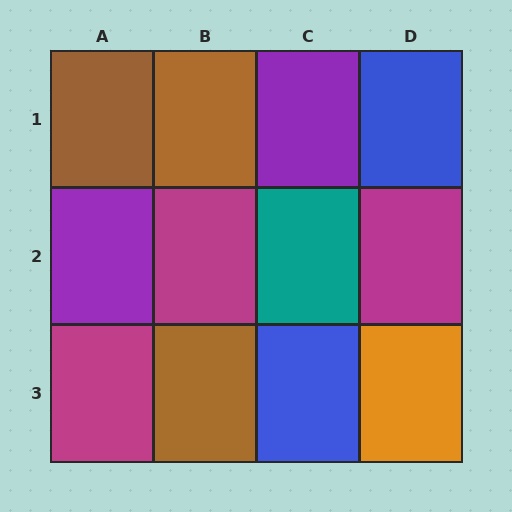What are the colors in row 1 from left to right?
Brown, brown, purple, blue.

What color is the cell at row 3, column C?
Blue.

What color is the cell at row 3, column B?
Brown.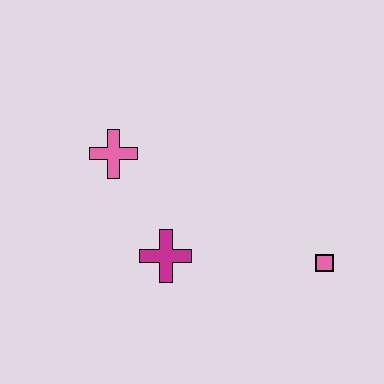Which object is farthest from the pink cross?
The pink square is farthest from the pink cross.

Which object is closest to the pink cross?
The magenta cross is closest to the pink cross.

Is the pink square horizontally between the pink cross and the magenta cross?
No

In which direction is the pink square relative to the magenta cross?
The pink square is to the right of the magenta cross.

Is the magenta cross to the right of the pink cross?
Yes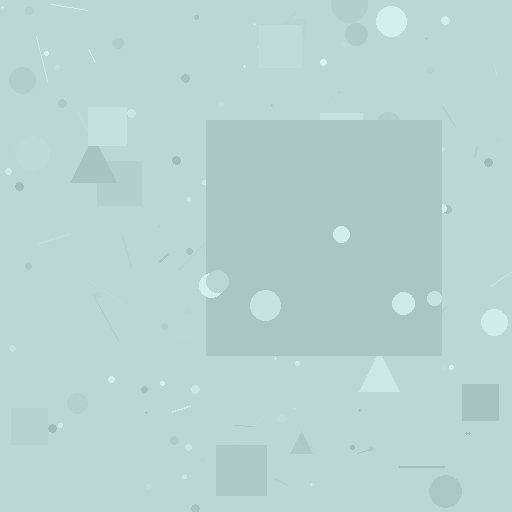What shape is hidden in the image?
A square is hidden in the image.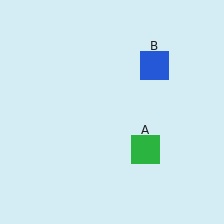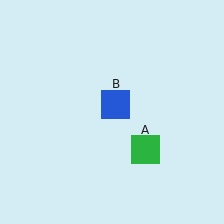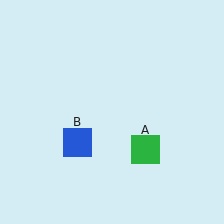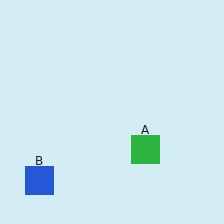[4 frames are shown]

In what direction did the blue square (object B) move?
The blue square (object B) moved down and to the left.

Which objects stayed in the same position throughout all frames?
Green square (object A) remained stationary.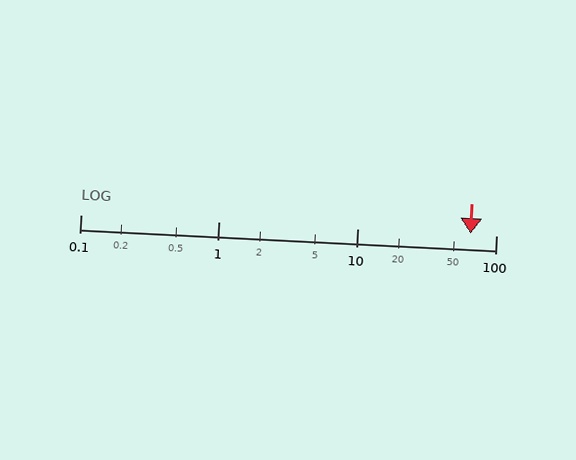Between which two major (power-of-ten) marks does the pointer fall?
The pointer is between 10 and 100.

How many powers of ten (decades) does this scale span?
The scale spans 3 decades, from 0.1 to 100.